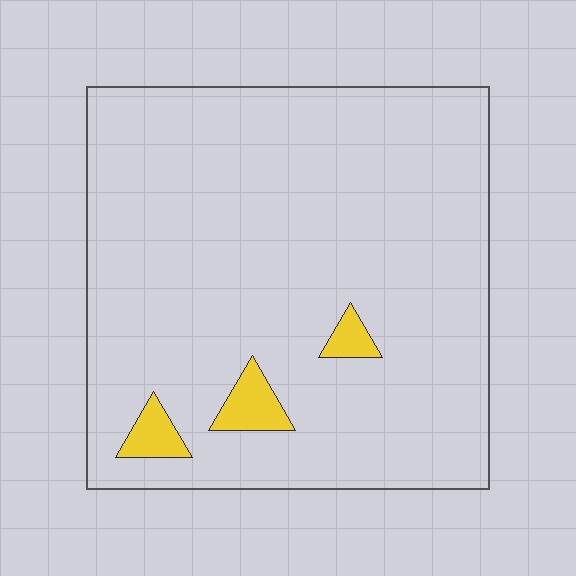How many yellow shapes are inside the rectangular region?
3.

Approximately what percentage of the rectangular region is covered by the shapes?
Approximately 5%.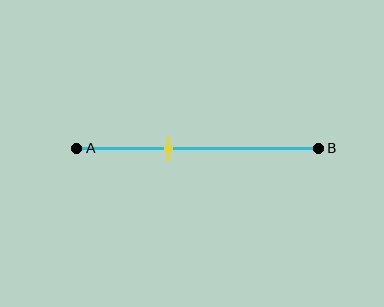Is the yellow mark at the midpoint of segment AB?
No, the mark is at about 40% from A, not at the 50% midpoint.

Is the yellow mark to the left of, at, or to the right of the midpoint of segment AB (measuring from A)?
The yellow mark is to the left of the midpoint of segment AB.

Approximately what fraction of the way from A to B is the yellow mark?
The yellow mark is approximately 40% of the way from A to B.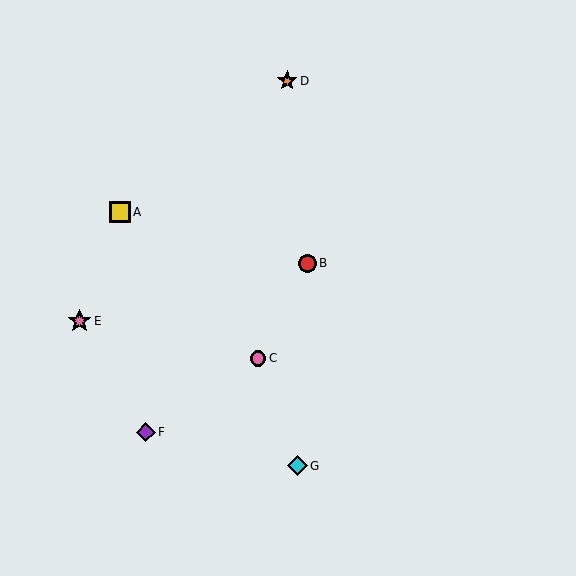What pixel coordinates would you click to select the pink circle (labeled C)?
Click at (258, 358) to select the pink circle C.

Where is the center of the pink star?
The center of the pink star is at (79, 321).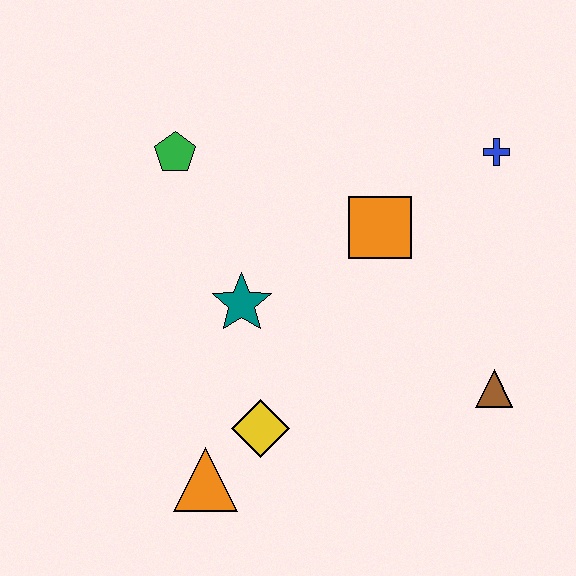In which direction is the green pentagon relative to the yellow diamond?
The green pentagon is above the yellow diamond.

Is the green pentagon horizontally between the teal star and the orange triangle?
No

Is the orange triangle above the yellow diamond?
No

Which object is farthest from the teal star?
The blue cross is farthest from the teal star.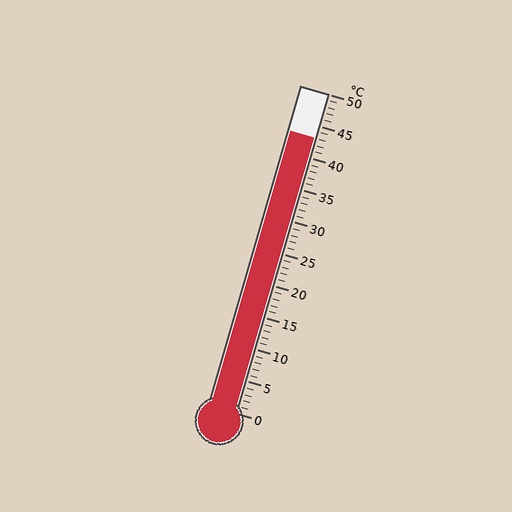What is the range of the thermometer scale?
The thermometer scale ranges from 0°C to 50°C.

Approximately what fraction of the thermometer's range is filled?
The thermometer is filled to approximately 85% of its range.